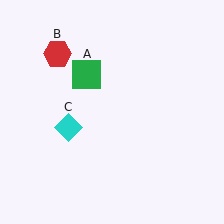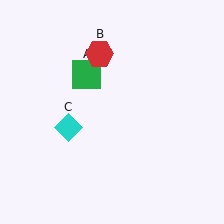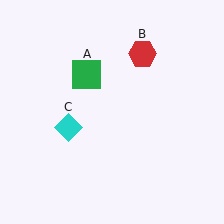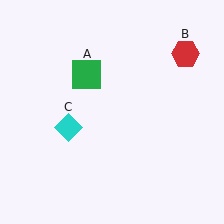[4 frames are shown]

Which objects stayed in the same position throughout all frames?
Green square (object A) and cyan diamond (object C) remained stationary.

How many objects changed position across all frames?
1 object changed position: red hexagon (object B).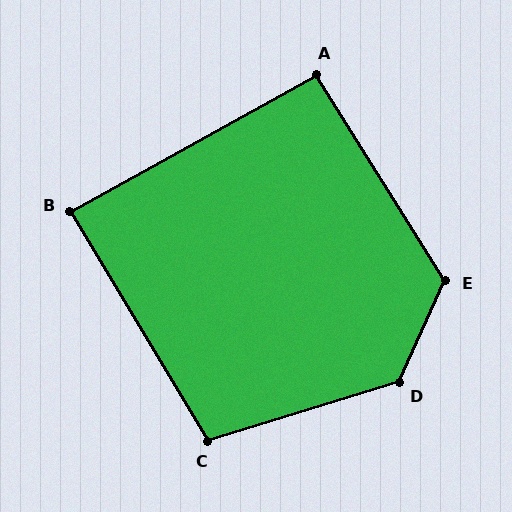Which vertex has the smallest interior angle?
B, at approximately 88 degrees.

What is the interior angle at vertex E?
Approximately 123 degrees (obtuse).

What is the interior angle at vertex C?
Approximately 104 degrees (obtuse).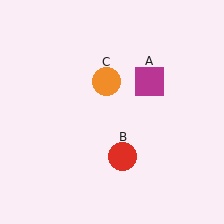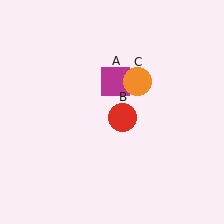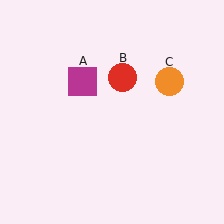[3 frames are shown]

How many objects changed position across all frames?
3 objects changed position: magenta square (object A), red circle (object B), orange circle (object C).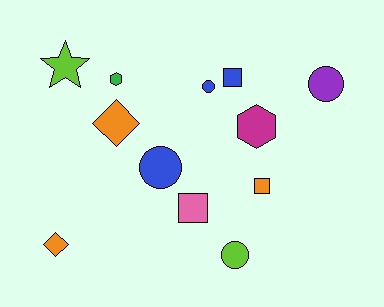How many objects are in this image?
There are 12 objects.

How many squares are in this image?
There are 3 squares.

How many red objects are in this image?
There are no red objects.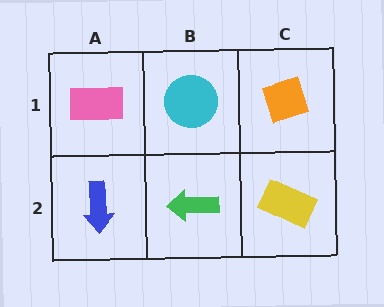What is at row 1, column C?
An orange diamond.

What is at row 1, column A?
A pink rectangle.